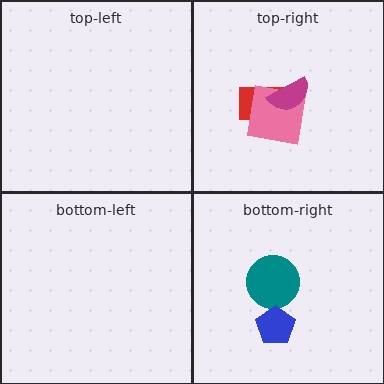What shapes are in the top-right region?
The red rectangle, the pink square, the magenta semicircle.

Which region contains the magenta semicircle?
The top-right region.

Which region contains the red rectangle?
The top-right region.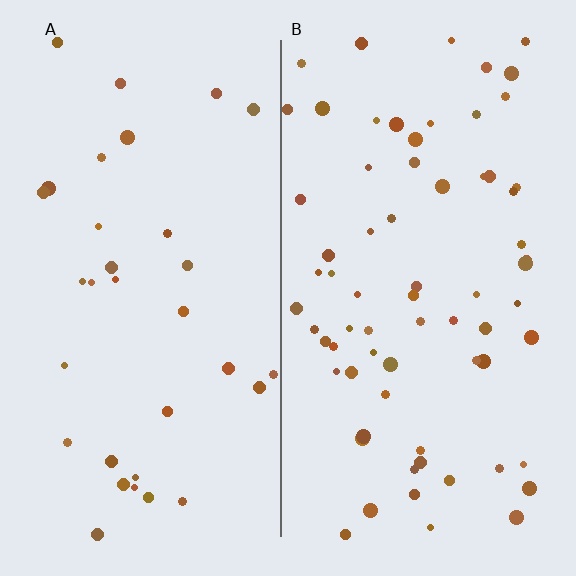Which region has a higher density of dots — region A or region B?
B (the right).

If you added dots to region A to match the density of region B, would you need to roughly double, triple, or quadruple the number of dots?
Approximately double.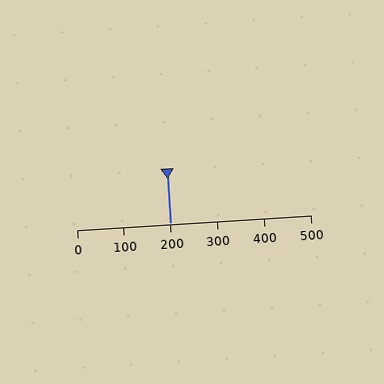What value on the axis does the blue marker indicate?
The marker indicates approximately 200.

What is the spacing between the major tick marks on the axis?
The major ticks are spaced 100 apart.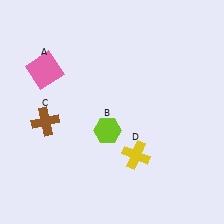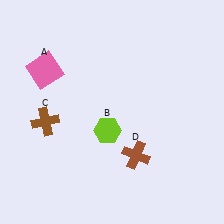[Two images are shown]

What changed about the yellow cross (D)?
In Image 1, D is yellow. In Image 2, it changed to brown.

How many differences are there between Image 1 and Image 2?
There is 1 difference between the two images.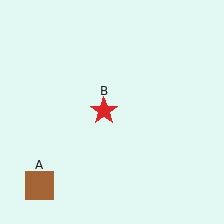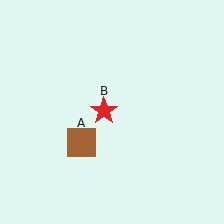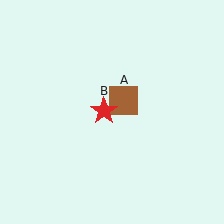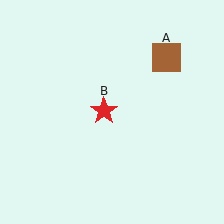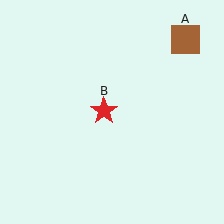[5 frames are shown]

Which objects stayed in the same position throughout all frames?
Red star (object B) remained stationary.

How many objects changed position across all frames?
1 object changed position: brown square (object A).